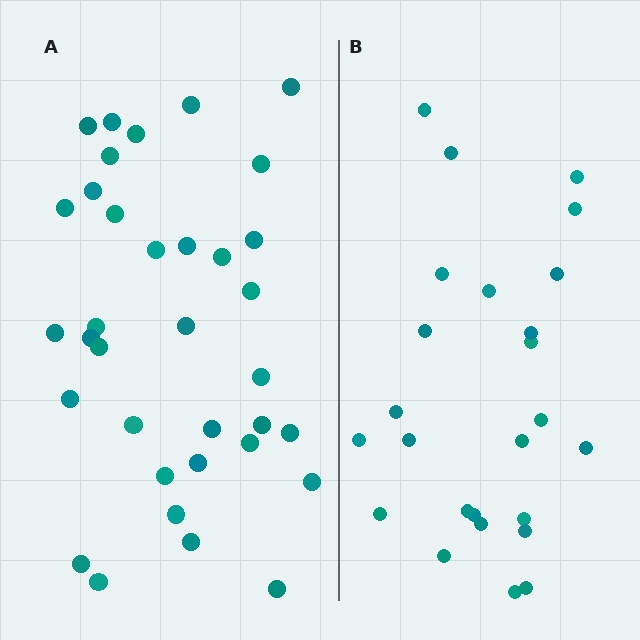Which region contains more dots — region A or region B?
Region A (the left region) has more dots.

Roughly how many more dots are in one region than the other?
Region A has roughly 10 or so more dots than region B.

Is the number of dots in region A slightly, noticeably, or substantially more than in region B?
Region A has noticeably more, but not dramatically so. The ratio is roughly 1.4 to 1.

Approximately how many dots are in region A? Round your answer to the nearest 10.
About 40 dots. (The exact count is 35, which rounds to 40.)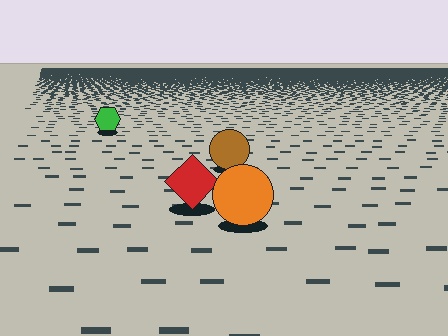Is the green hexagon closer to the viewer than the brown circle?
No. The brown circle is closer — you can tell from the texture gradient: the ground texture is coarser near it.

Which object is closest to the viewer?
The orange circle is closest. The texture marks near it are larger and more spread out.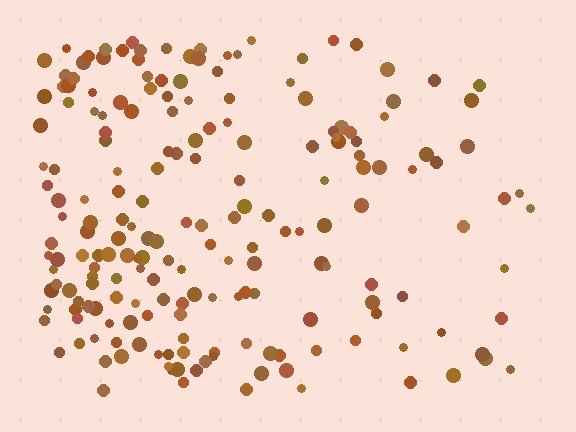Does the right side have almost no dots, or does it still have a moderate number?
Still a moderate number, just noticeably fewer than the left.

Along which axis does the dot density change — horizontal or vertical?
Horizontal.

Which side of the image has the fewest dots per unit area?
The right.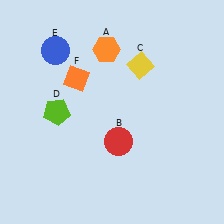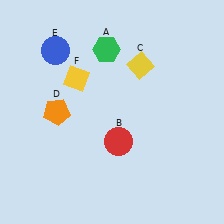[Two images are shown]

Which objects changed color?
A changed from orange to green. D changed from lime to orange. F changed from orange to yellow.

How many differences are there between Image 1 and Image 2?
There are 3 differences between the two images.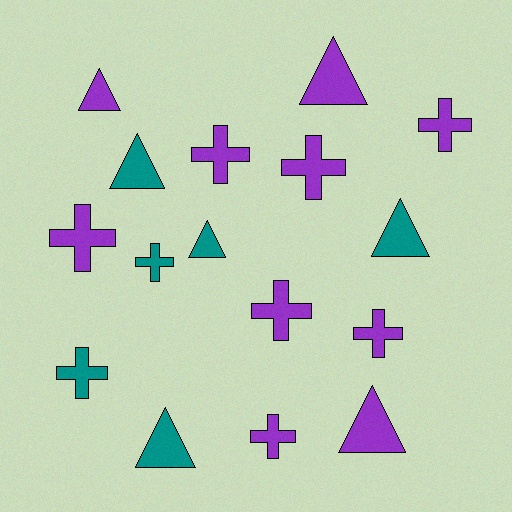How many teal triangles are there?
There are 4 teal triangles.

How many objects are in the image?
There are 16 objects.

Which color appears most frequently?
Purple, with 10 objects.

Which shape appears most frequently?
Cross, with 9 objects.